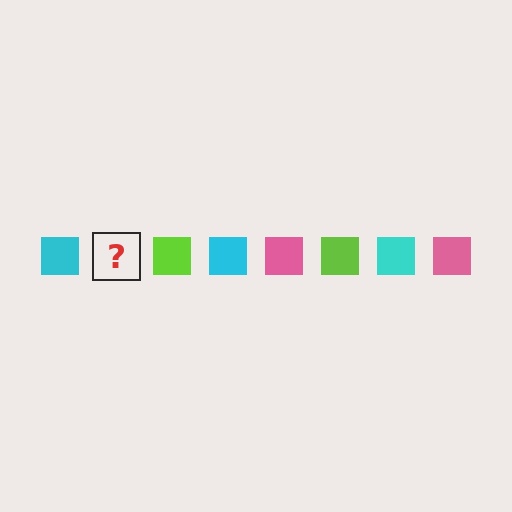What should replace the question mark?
The question mark should be replaced with a pink square.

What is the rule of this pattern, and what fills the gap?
The rule is that the pattern cycles through cyan, pink, lime squares. The gap should be filled with a pink square.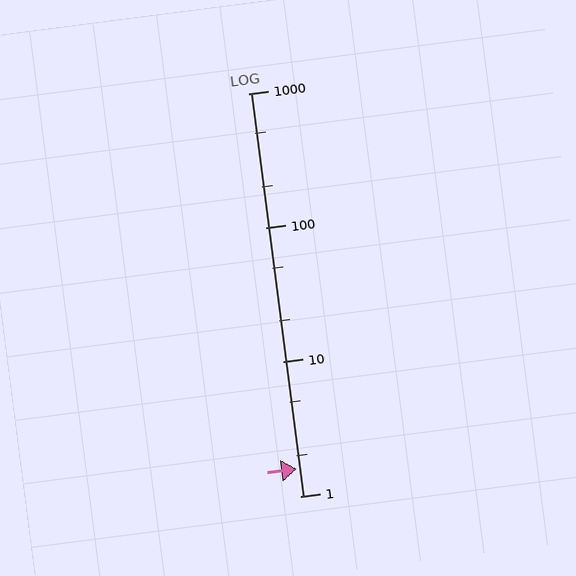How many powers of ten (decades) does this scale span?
The scale spans 3 decades, from 1 to 1000.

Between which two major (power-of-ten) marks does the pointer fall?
The pointer is between 1 and 10.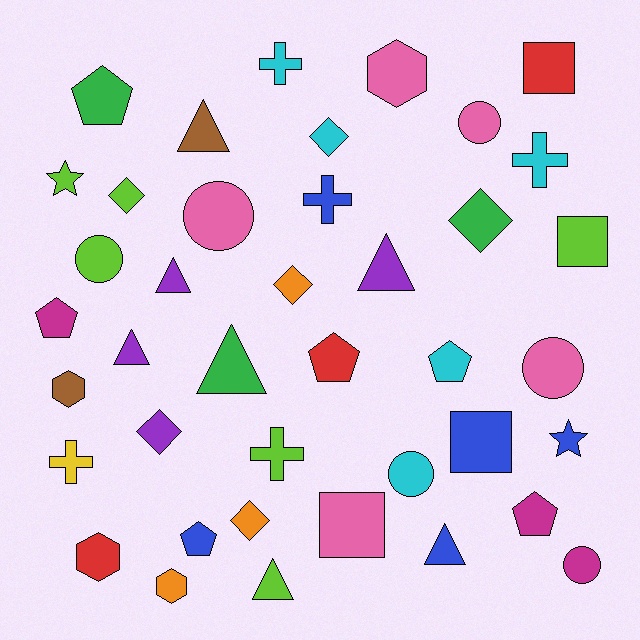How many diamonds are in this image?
There are 6 diamonds.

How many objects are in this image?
There are 40 objects.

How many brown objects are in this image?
There are 2 brown objects.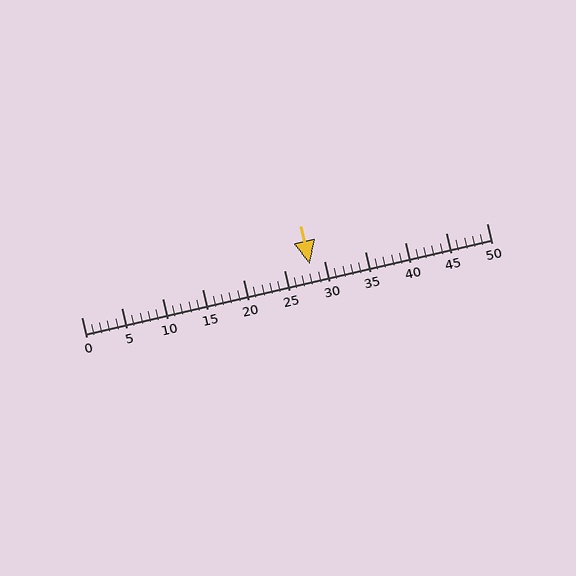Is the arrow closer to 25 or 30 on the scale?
The arrow is closer to 30.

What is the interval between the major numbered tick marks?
The major tick marks are spaced 5 units apart.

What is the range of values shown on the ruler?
The ruler shows values from 0 to 50.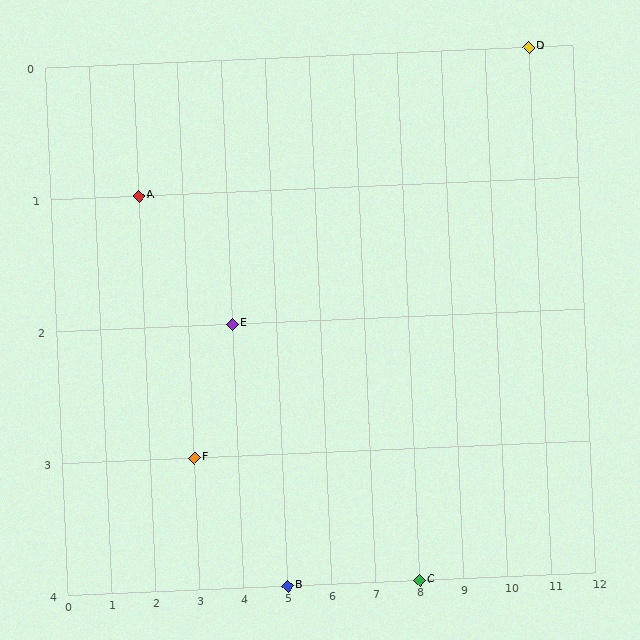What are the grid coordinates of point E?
Point E is at grid coordinates (4, 2).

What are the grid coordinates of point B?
Point B is at grid coordinates (5, 4).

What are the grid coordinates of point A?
Point A is at grid coordinates (2, 1).